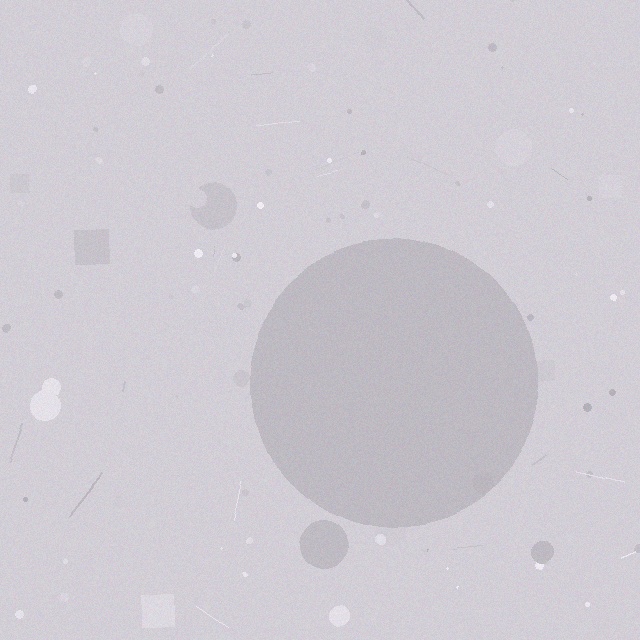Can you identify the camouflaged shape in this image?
The camouflaged shape is a circle.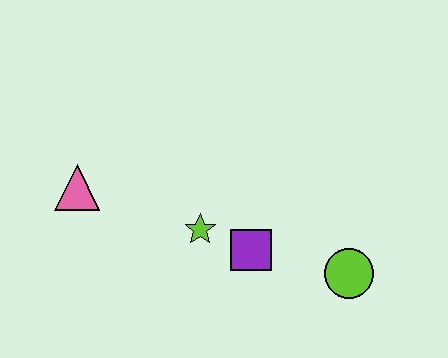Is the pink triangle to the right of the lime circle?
No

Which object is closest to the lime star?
The purple square is closest to the lime star.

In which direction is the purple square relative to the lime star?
The purple square is to the right of the lime star.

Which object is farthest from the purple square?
The pink triangle is farthest from the purple square.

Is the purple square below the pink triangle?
Yes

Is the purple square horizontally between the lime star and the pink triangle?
No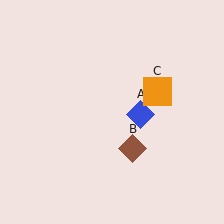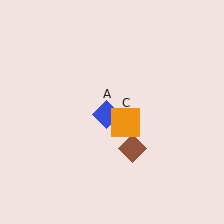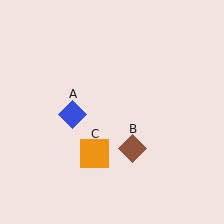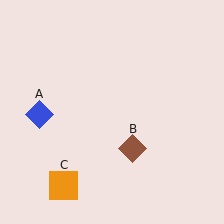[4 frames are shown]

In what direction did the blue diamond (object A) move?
The blue diamond (object A) moved left.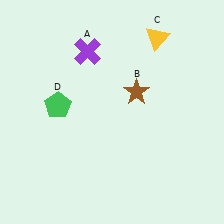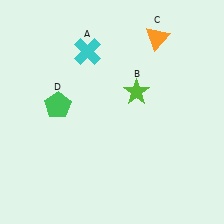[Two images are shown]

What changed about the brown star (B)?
In Image 1, B is brown. In Image 2, it changed to lime.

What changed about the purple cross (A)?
In Image 1, A is purple. In Image 2, it changed to cyan.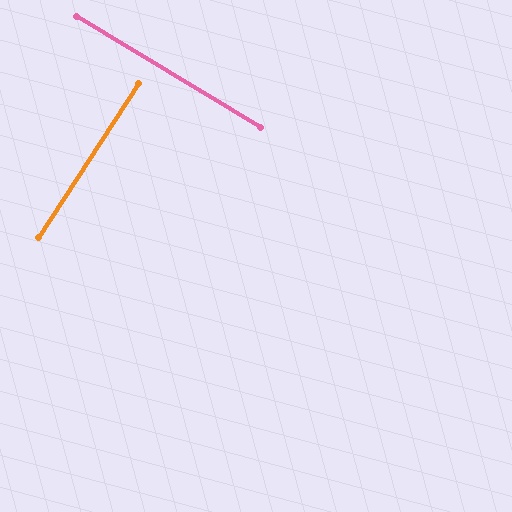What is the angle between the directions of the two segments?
Approximately 88 degrees.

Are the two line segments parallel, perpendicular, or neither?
Perpendicular — they meet at approximately 88°.